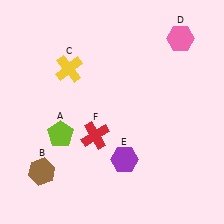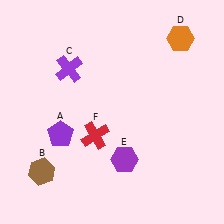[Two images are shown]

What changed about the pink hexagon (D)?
In Image 1, D is pink. In Image 2, it changed to orange.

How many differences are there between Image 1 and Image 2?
There are 3 differences between the two images.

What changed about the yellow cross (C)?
In Image 1, C is yellow. In Image 2, it changed to purple.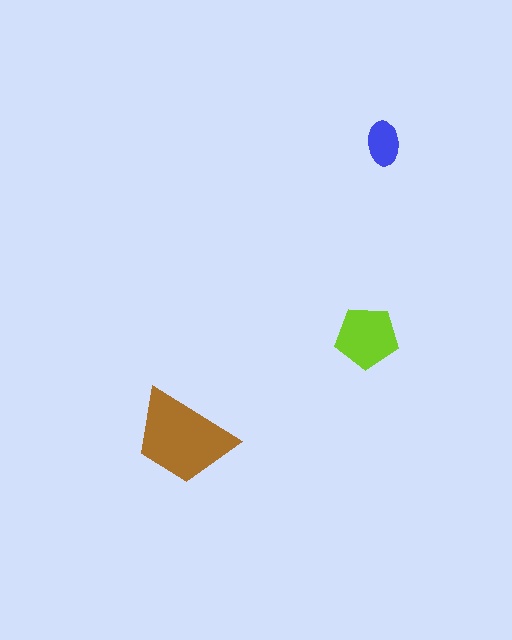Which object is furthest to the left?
The brown trapezoid is leftmost.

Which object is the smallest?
The blue ellipse.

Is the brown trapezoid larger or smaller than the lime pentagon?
Larger.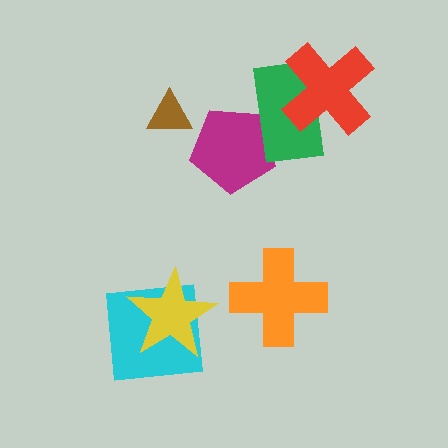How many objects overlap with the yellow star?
1 object overlaps with the yellow star.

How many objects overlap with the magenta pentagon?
1 object overlaps with the magenta pentagon.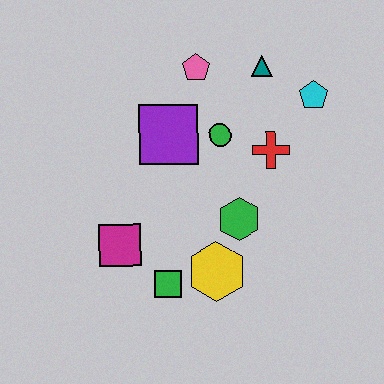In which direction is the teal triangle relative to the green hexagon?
The teal triangle is above the green hexagon.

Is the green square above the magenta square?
No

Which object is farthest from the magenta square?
The cyan pentagon is farthest from the magenta square.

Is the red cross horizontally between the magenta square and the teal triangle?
No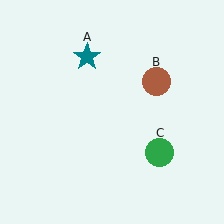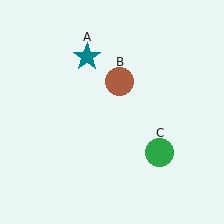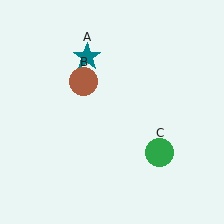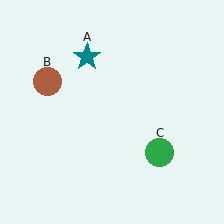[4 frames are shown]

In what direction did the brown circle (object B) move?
The brown circle (object B) moved left.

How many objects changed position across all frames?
1 object changed position: brown circle (object B).